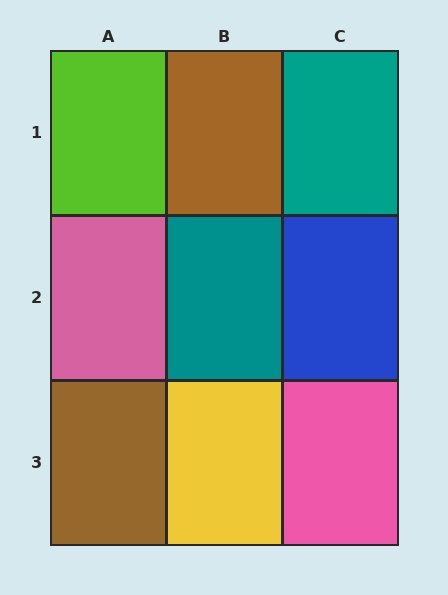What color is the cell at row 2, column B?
Teal.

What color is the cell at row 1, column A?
Lime.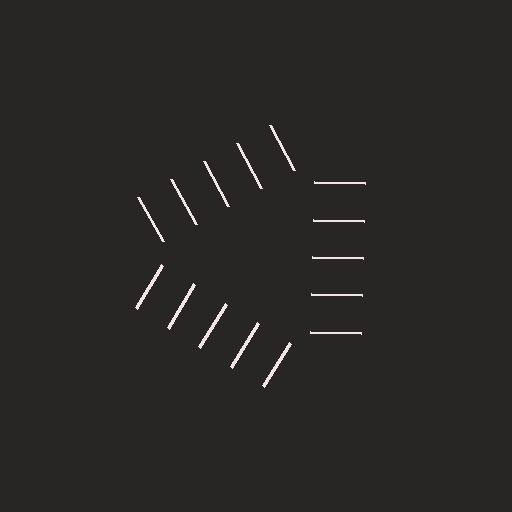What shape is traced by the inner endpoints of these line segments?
An illusory triangle — the line segments terminate on its edges but no continuous stroke is drawn.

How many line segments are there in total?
15 — 5 along each of the 3 edges.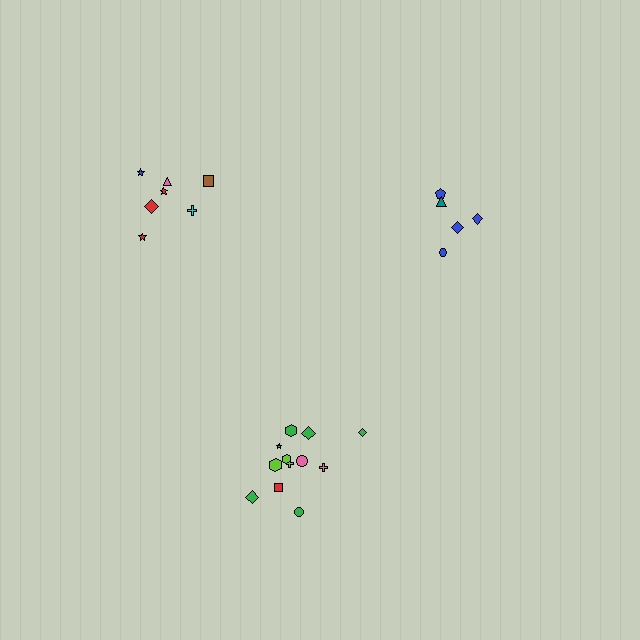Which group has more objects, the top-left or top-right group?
The top-left group.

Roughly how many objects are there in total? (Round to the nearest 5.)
Roughly 25 objects in total.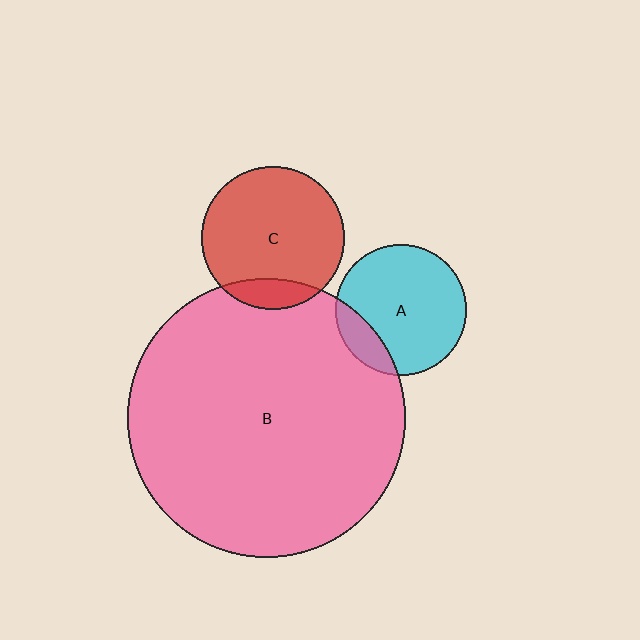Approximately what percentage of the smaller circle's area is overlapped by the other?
Approximately 15%.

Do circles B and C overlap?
Yes.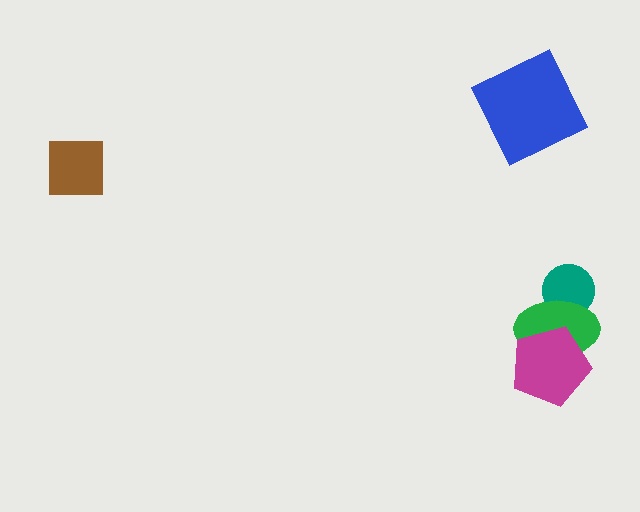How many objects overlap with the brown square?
0 objects overlap with the brown square.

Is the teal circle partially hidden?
Yes, it is partially covered by another shape.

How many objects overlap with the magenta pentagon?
1 object overlaps with the magenta pentagon.